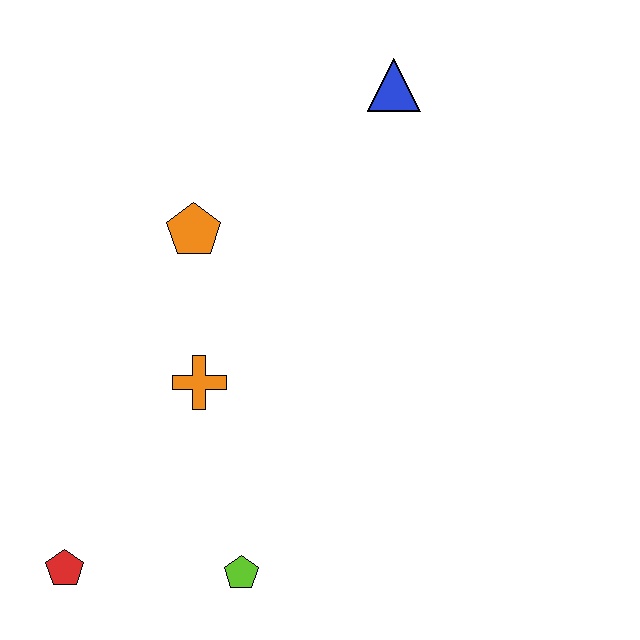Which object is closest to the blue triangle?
The orange pentagon is closest to the blue triangle.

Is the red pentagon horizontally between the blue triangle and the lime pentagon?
No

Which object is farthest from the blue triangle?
The red pentagon is farthest from the blue triangle.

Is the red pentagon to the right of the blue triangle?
No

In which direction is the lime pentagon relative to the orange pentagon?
The lime pentagon is below the orange pentagon.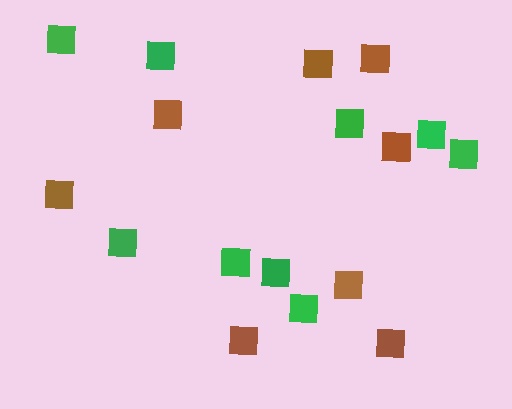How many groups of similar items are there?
There are 2 groups: one group of green squares (9) and one group of brown squares (8).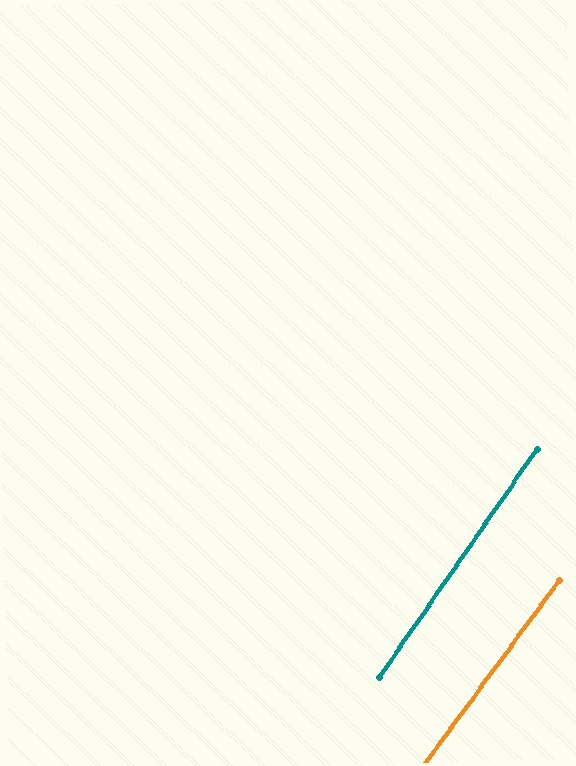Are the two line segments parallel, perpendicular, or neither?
Parallel — their directions differ by only 1.7°.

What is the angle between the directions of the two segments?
Approximately 2 degrees.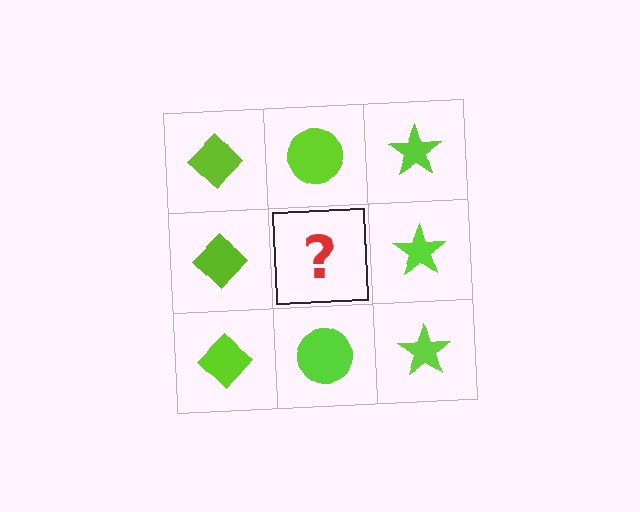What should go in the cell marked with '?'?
The missing cell should contain a lime circle.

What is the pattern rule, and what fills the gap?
The rule is that each column has a consistent shape. The gap should be filled with a lime circle.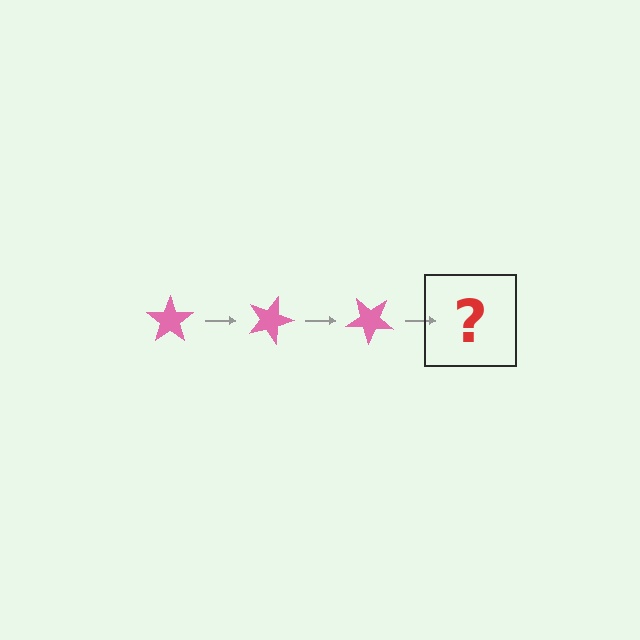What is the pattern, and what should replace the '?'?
The pattern is that the star rotates 20 degrees each step. The '?' should be a pink star rotated 60 degrees.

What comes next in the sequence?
The next element should be a pink star rotated 60 degrees.